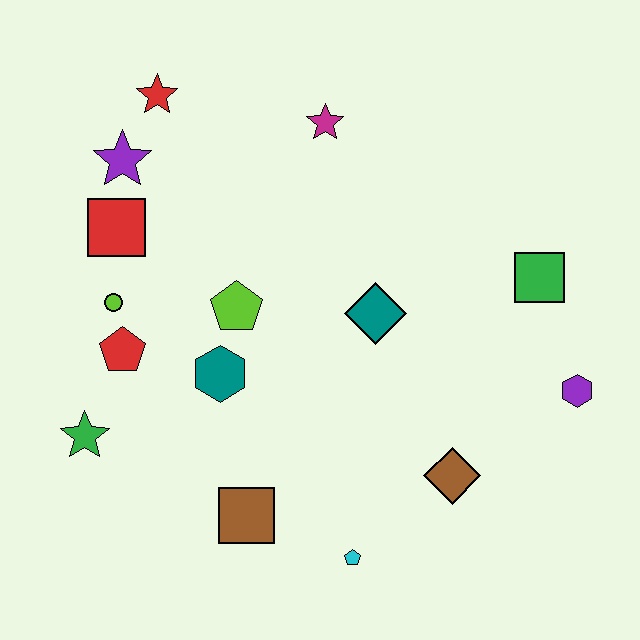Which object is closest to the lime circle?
The red pentagon is closest to the lime circle.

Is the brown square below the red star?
Yes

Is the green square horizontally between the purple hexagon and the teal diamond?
Yes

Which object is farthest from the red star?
The purple hexagon is farthest from the red star.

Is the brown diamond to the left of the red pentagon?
No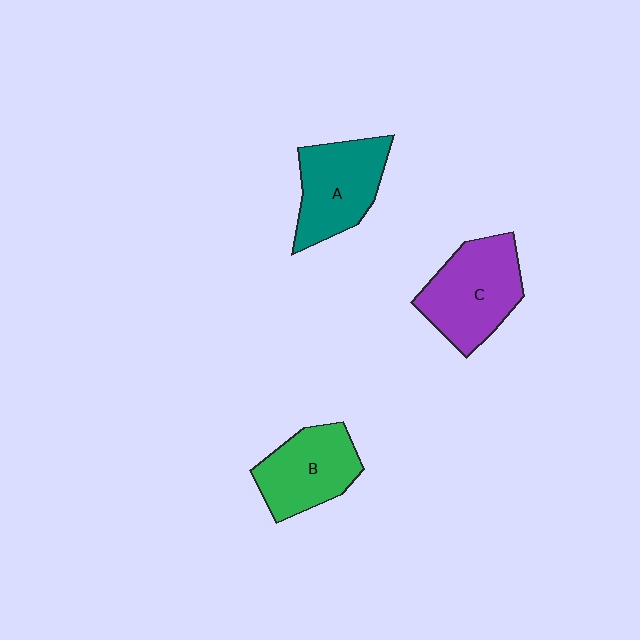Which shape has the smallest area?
Shape B (green).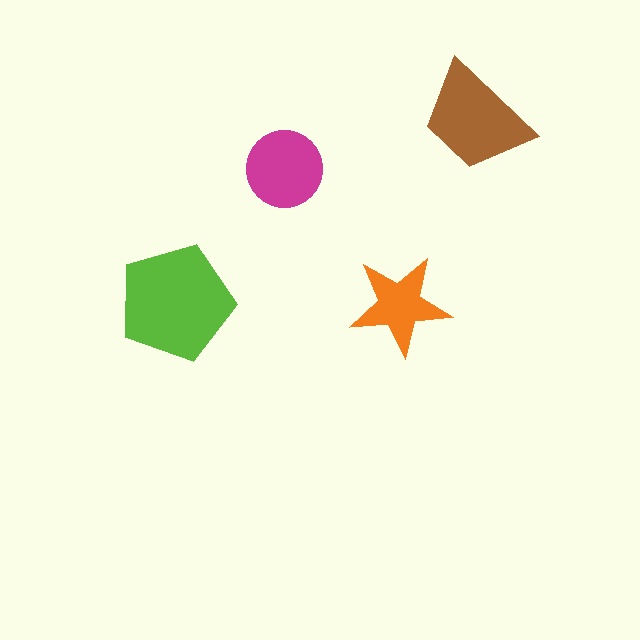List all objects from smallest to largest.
The orange star, the magenta circle, the brown trapezoid, the lime pentagon.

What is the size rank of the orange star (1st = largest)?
4th.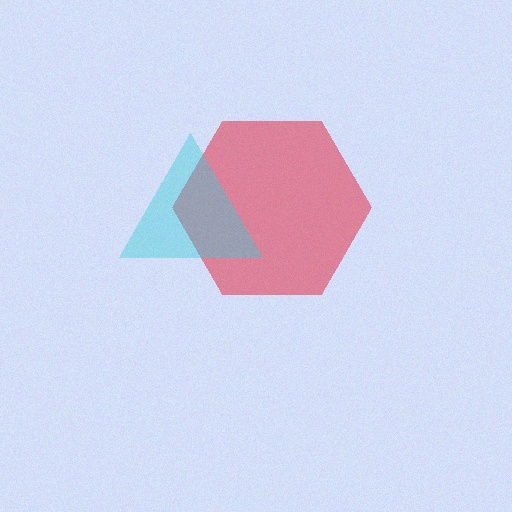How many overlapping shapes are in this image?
There are 2 overlapping shapes in the image.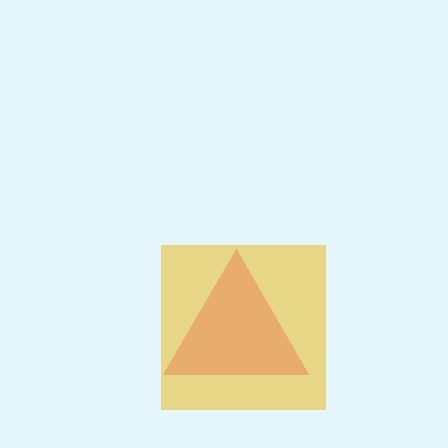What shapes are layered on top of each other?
The layered shapes are: a pink triangle, a yellow square.